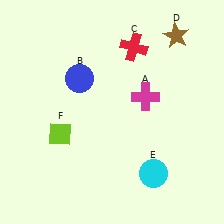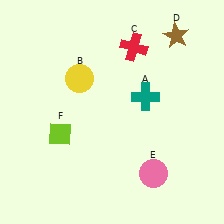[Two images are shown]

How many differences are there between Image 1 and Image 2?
There are 3 differences between the two images.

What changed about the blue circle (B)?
In Image 1, B is blue. In Image 2, it changed to yellow.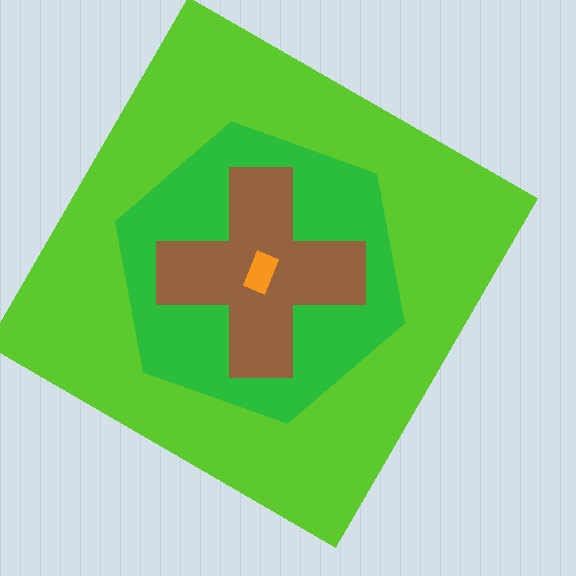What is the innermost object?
The orange rectangle.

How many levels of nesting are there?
4.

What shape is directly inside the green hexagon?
The brown cross.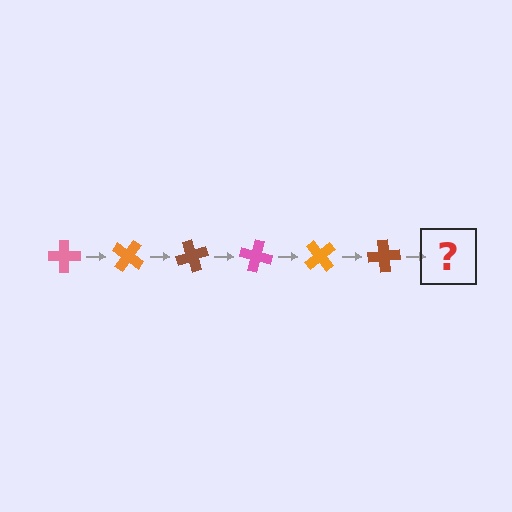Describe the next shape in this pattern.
It should be a pink cross, rotated 210 degrees from the start.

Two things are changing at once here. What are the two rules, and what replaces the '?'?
The two rules are that it rotates 35 degrees each step and the color cycles through pink, orange, and brown. The '?' should be a pink cross, rotated 210 degrees from the start.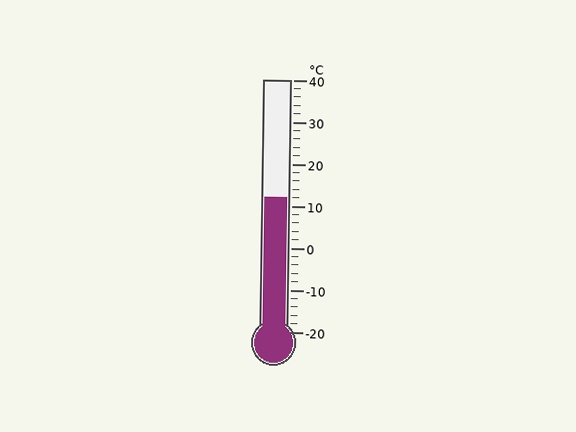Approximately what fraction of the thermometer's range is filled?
The thermometer is filled to approximately 55% of its range.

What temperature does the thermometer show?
The thermometer shows approximately 12°C.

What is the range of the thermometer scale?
The thermometer scale ranges from -20°C to 40°C.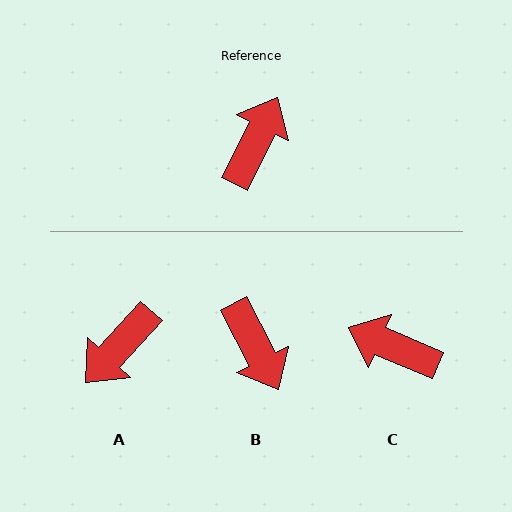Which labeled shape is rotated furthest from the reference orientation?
A, about 164 degrees away.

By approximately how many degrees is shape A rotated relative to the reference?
Approximately 164 degrees counter-clockwise.